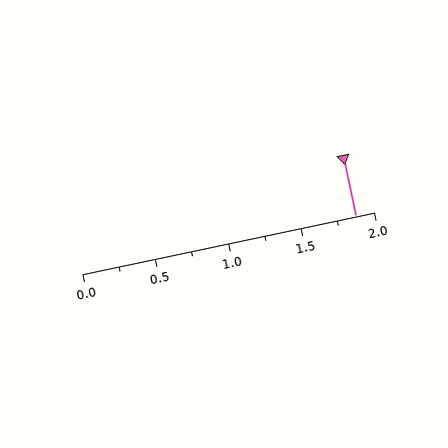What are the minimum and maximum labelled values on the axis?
The axis runs from 0.0 to 2.0.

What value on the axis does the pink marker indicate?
The marker indicates approximately 1.88.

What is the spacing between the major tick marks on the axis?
The major ticks are spaced 0.5 apart.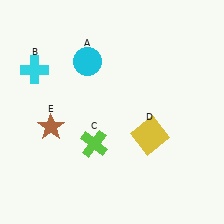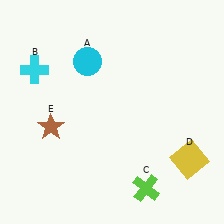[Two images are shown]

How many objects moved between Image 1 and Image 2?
2 objects moved between the two images.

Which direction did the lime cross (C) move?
The lime cross (C) moved right.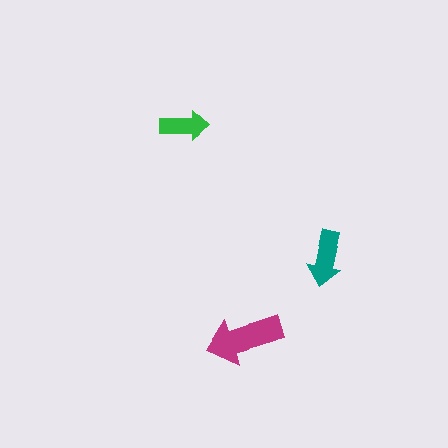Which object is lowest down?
The magenta arrow is bottommost.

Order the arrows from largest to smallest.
the magenta one, the teal one, the green one.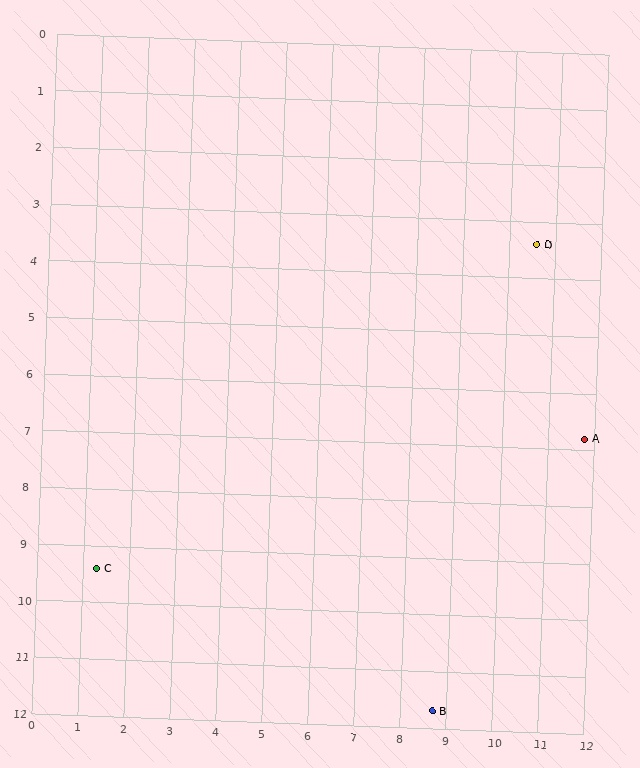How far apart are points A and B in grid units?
Points A and B are about 5.8 grid units apart.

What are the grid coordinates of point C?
Point C is at approximately (1.3, 9.4).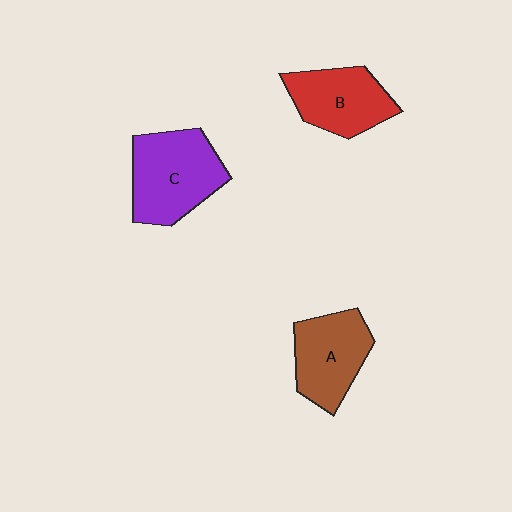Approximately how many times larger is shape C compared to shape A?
Approximately 1.2 times.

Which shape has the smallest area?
Shape B (red).